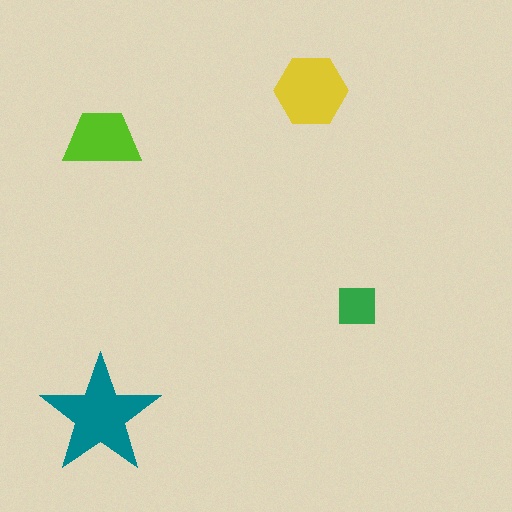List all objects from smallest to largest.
The green square, the lime trapezoid, the yellow hexagon, the teal star.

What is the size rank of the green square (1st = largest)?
4th.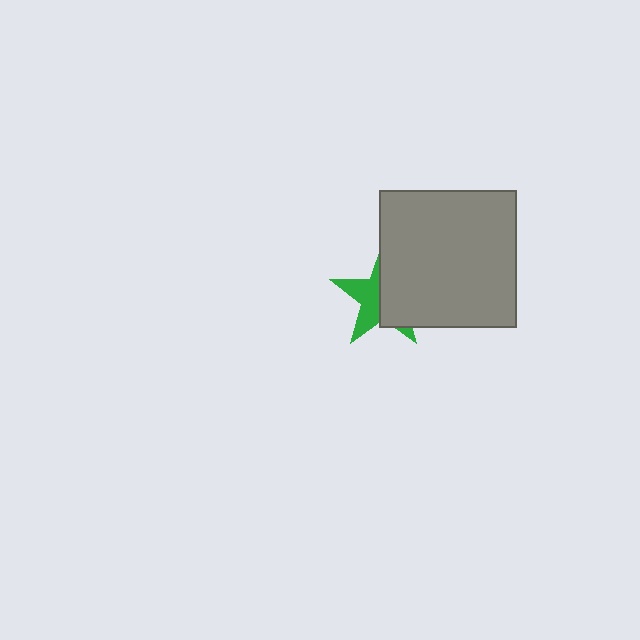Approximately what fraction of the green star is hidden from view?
Roughly 54% of the green star is hidden behind the gray square.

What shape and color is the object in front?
The object in front is a gray square.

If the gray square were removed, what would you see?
You would see the complete green star.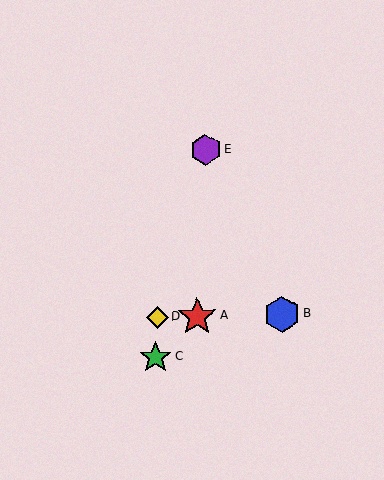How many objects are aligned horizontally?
3 objects (A, B, D) are aligned horizontally.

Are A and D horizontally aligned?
Yes, both are at y≈316.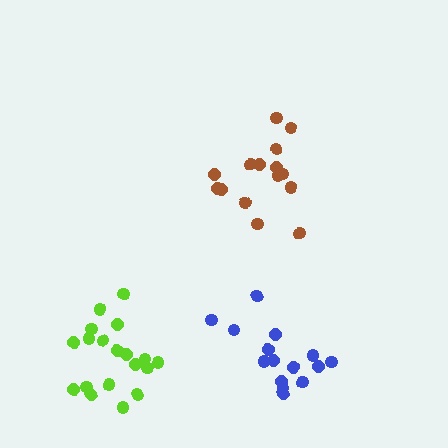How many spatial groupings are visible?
There are 3 spatial groupings.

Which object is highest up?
The brown cluster is topmost.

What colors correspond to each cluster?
The clusters are colored: brown, blue, lime.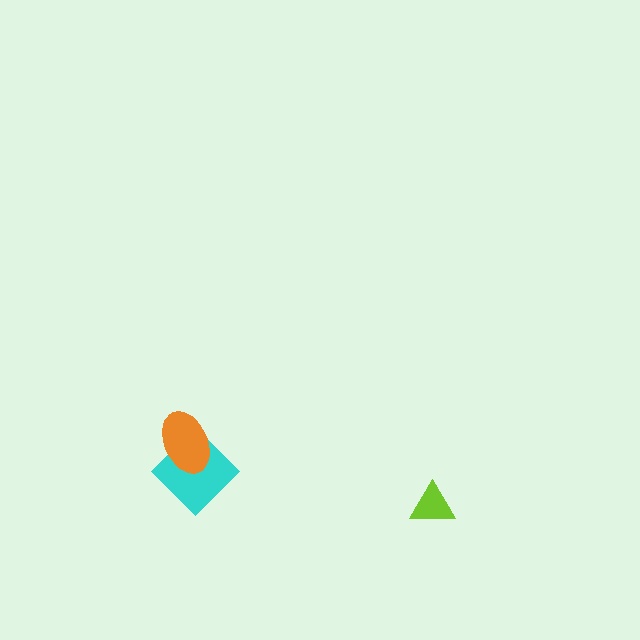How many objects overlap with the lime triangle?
0 objects overlap with the lime triangle.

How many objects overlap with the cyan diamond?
1 object overlaps with the cyan diamond.